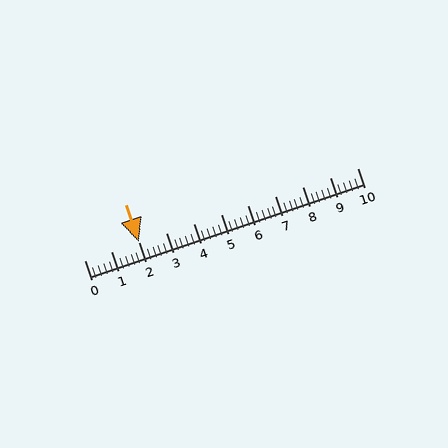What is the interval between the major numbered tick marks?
The major tick marks are spaced 1 units apart.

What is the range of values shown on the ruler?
The ruler shows values from 0 to 10.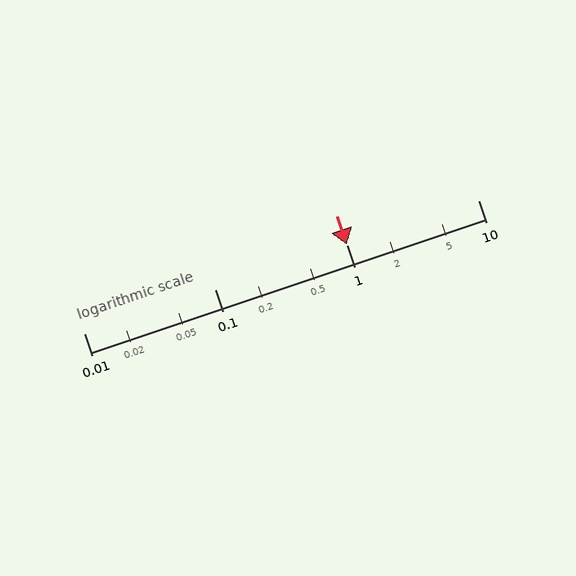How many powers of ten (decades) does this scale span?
The scale spans 3 decades, from 0.01 to 10.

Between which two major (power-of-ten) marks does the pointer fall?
The pointer is between 1 and 10.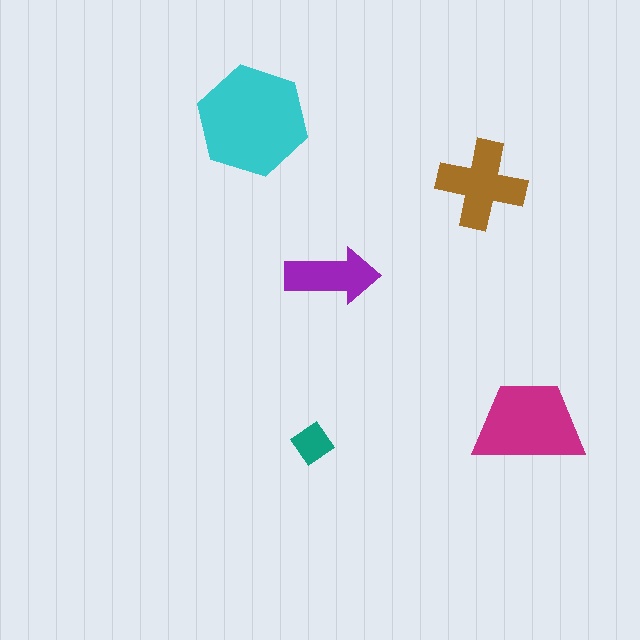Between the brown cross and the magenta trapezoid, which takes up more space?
The magenta trapezoid.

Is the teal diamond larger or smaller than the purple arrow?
Smaller.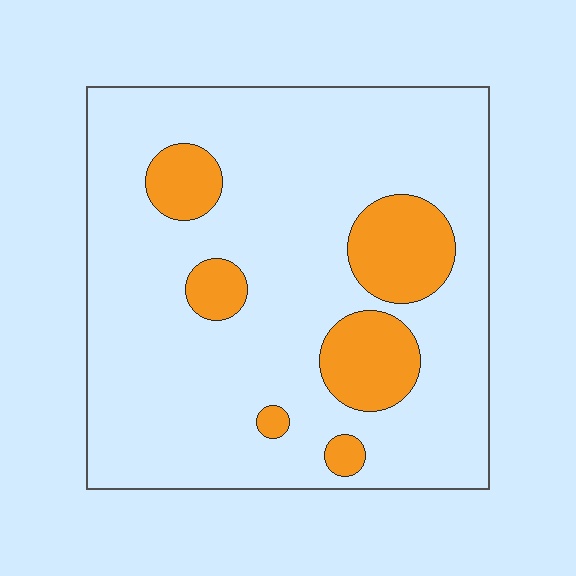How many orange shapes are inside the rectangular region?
6.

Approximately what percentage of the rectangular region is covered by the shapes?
Approximately 15%.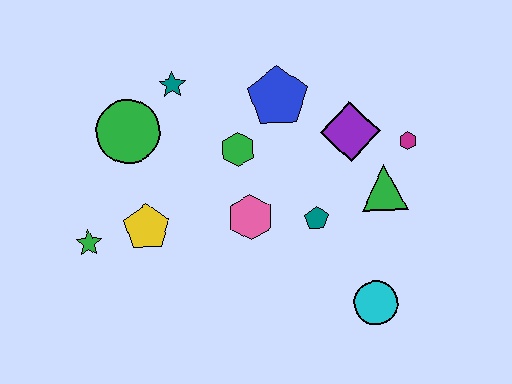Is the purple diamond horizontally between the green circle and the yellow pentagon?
No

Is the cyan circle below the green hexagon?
Yes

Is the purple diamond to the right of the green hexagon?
Yes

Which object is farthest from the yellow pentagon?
The magenta hexagon is farthest from the yellow pentagon.